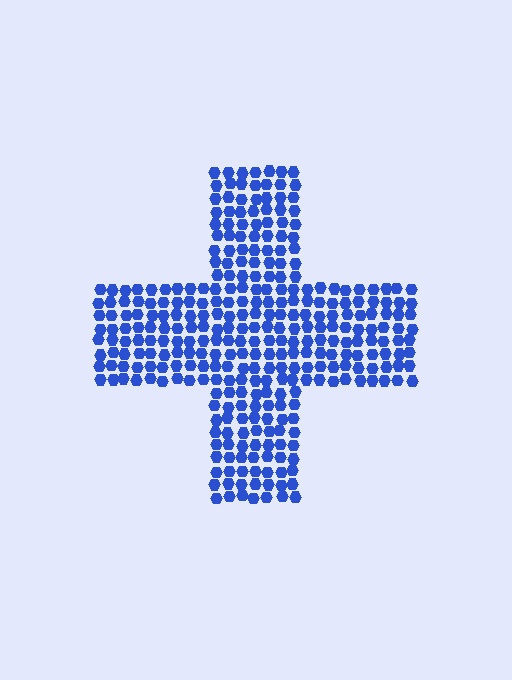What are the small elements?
The small elements are hexagons.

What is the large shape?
The large shape is a cross.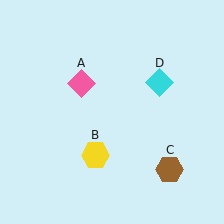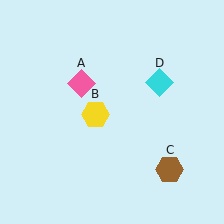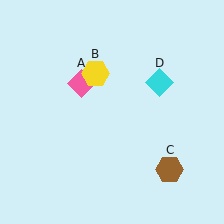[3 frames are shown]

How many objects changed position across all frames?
1 object changed position: yellow hexagon (object B).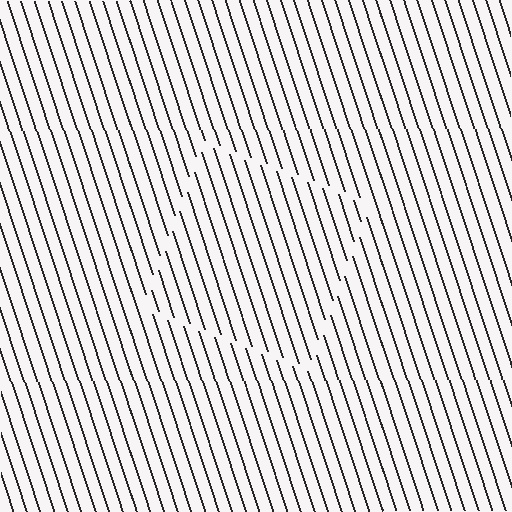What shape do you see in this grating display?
An illusory square. The interior of the shape contains the same grating, shifted by half a period — the contour is defined by the phase discontinuity where line-ends from the inner and outer gratings abut.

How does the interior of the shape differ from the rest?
The interior of the shape contains the same grating, shifted by half a period — the contour is defined by the phase discontinuity where line-ends from the inner and outer gratings abut.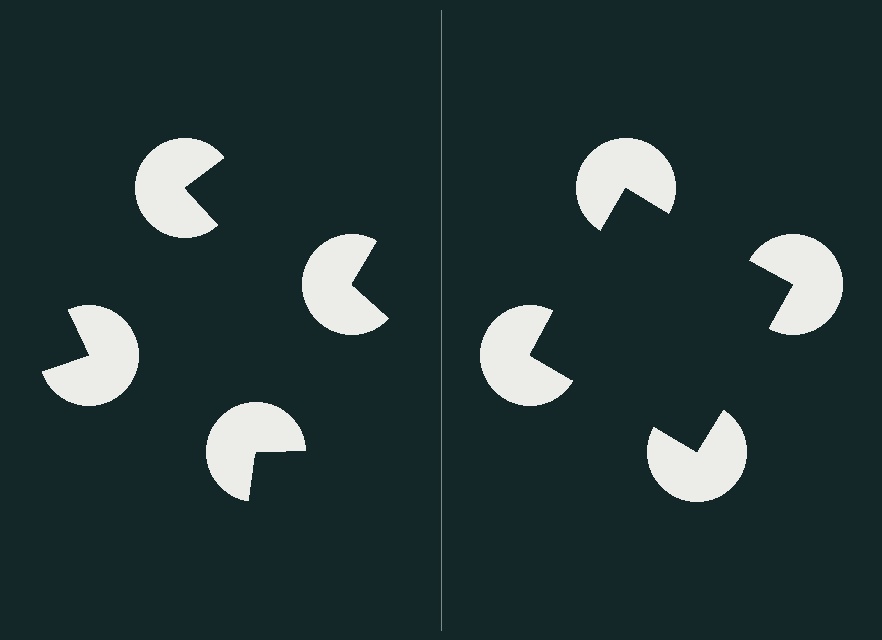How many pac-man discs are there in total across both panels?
8 — 4 on each side.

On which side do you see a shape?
An illusory square appears on the right side. On the left side the wedge cuts are rotated, so no coherent shape forms.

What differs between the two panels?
The pac-man discs are positioned identically on both sides; only the wedge orientations differ. On the right they align to a square; on the left they are misaligned.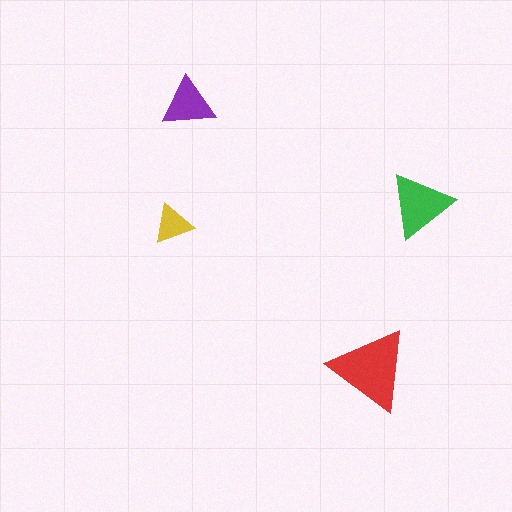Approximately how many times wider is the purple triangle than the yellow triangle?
About 1.5 times wider.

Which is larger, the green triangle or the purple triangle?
The green one.